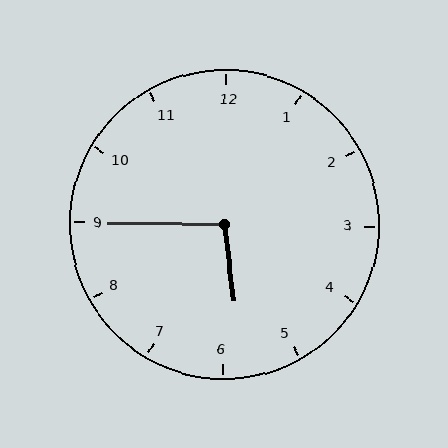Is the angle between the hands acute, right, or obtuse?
It is obtuse.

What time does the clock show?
5:45.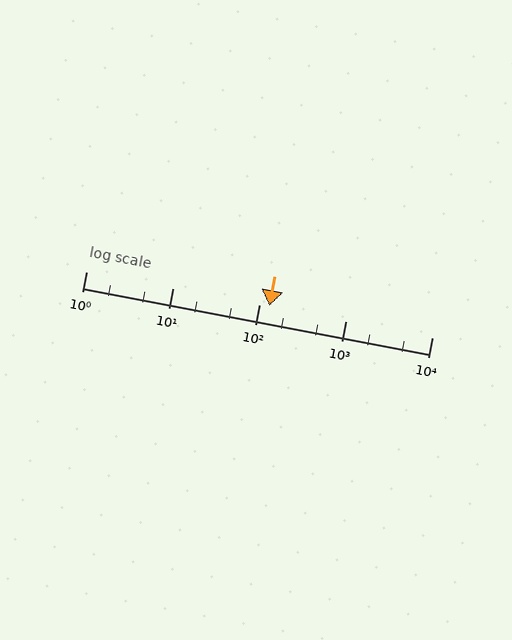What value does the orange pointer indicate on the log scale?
The pointer indicates approximately 130.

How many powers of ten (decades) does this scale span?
The scale spans 4 decades, from 1 to 10000.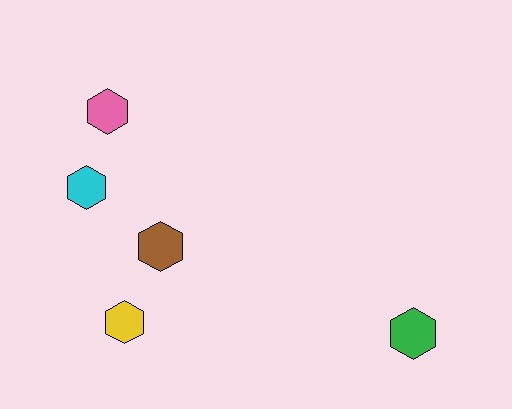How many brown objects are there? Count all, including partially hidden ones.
There is 1 brown object.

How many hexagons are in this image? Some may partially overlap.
There are 5 hexagons.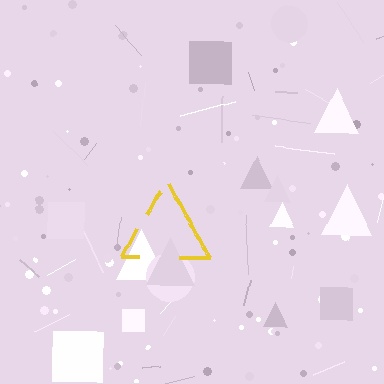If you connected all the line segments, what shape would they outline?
They would outline a triangle.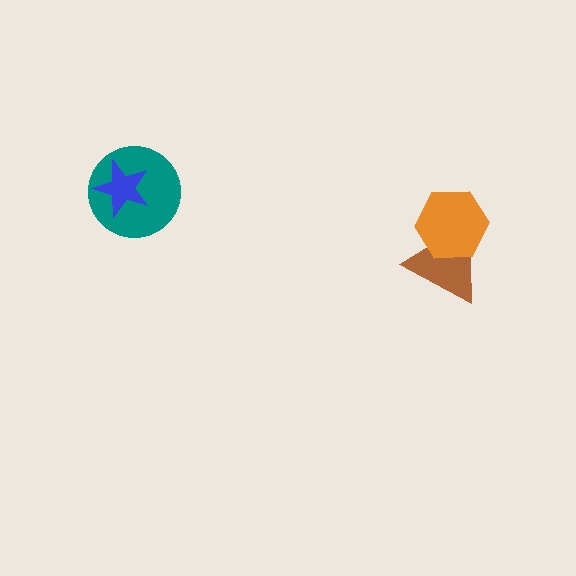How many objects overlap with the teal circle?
1 object overlaps with the teal circle.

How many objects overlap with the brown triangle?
1 object overlaps with the brown triangle.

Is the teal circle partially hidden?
Yes, it is partially covered by another shape.